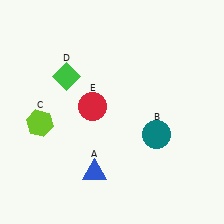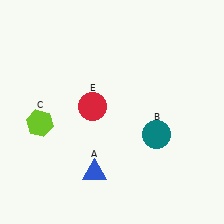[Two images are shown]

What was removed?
The green diamond (D) was removed in Image 2.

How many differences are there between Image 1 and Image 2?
There is 1 difference between the two images.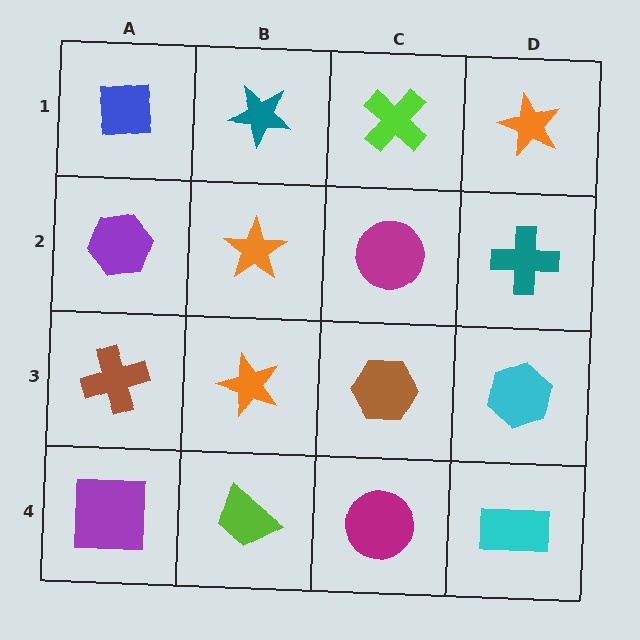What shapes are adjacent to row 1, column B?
An orange star (row 2, column B), a blue square (row 1, column A), a lime cross (row 1, column C).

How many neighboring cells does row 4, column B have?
3.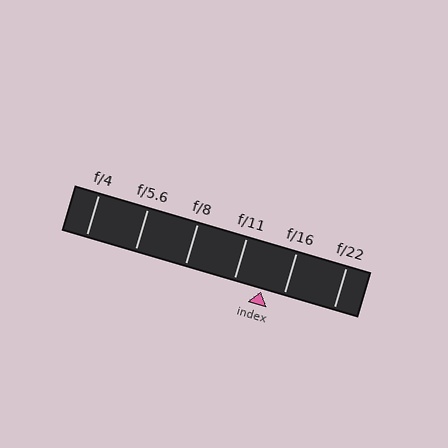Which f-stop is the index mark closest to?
The index mark is closest to f/16.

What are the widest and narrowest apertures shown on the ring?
The widest aperture shown is f/4 and the narrowest is f/22.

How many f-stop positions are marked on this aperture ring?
There are 6 f-stop positions marked.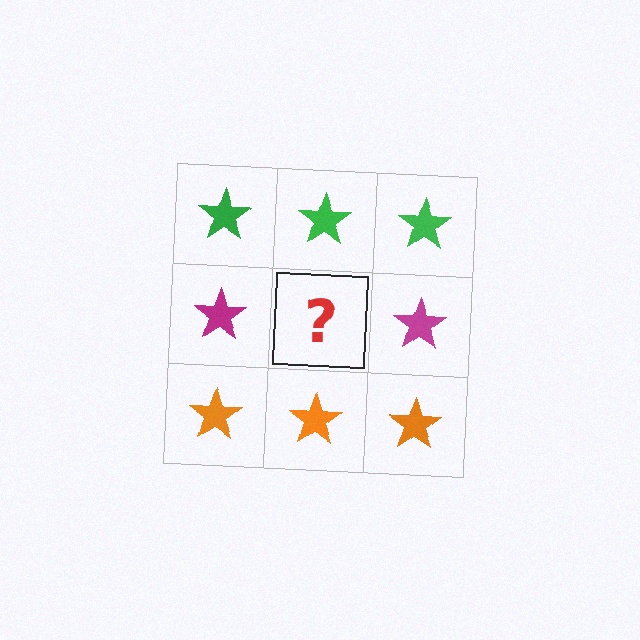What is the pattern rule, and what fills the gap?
The rule is that each row has a consistent color. The gap should be filled with a magenta star.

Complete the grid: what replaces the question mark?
The question mark should be replaced with a magenta star.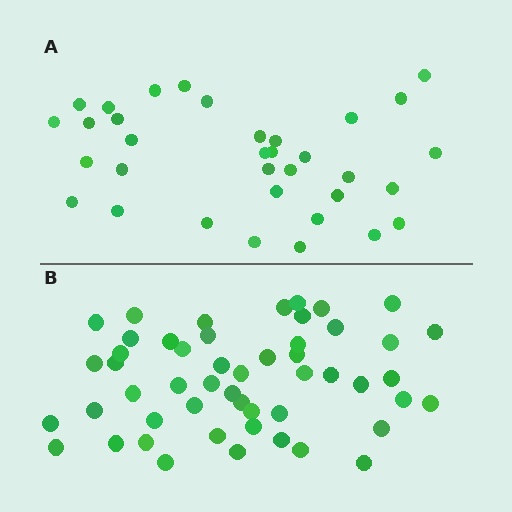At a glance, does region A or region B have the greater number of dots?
Region B (the bottom region) has more dots.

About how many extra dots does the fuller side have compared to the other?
Region B has approximately 15 more dots than region A.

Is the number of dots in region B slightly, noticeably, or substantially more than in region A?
Region B has substantially more. The ratio is roughly 1.5 to 1.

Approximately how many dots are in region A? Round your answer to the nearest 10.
About 30 dots. (The exact count is 34, which rounds to 30.)